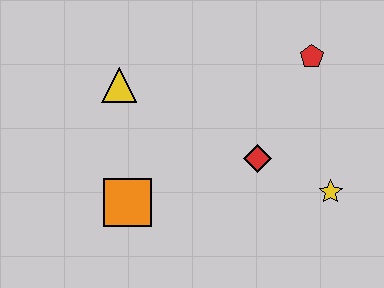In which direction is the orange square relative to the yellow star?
The orange square is to the left of the yellow star.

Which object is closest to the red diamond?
The yellow star is closest to the red diamond.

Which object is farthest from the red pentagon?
The orange square is farthest from the red pentagon.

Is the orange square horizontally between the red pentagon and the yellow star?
No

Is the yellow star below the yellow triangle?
Yes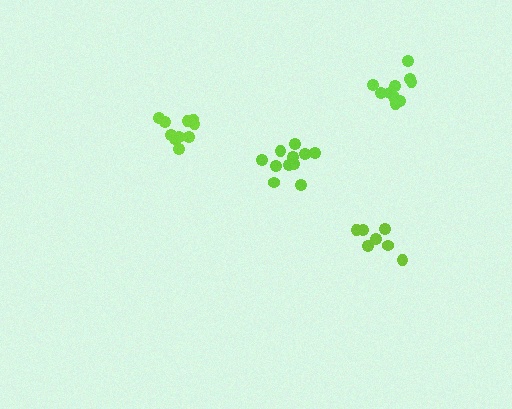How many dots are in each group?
Group 1: 7 dots, Group 2: 11 dots, Group 3: 10 dots, Group 4: 11 dots (39 total).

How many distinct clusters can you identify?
There are 4 distinct clusters.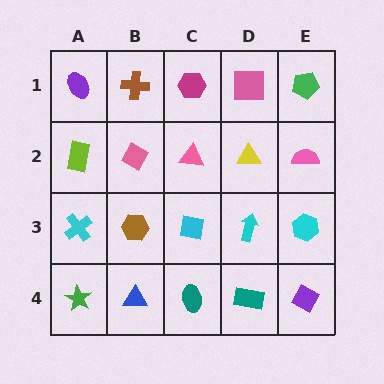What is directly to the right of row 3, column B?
A cyan square.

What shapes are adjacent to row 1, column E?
A pink semicircle (row 2, column E), a pink square (row 1, column D).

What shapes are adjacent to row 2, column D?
A pink square (row 1, column D), a cyan arrow (row 3, column D), a pink triangle (row 2, column C), a pink semicircle (row 2, column E).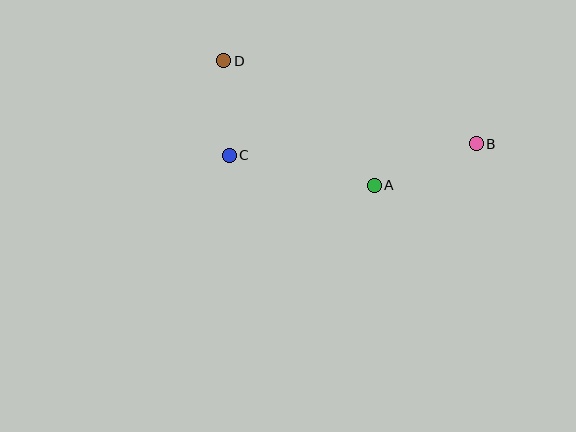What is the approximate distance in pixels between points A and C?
The distance between A and C is approximately 148 pixels.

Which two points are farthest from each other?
Points B and D are farthest from each other.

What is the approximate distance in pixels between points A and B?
The distance between A and B is approximately 110 pixels.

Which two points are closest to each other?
Points C and D are closest to each other.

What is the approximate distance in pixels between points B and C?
The distance between B and C is approximately 247 pixels.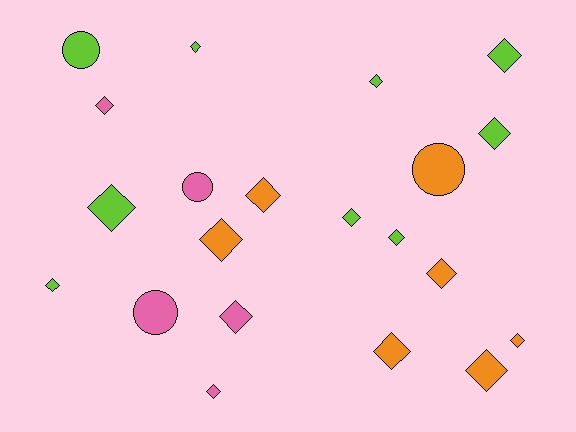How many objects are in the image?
There are 21 objects.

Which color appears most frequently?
Lime, with 9 objects.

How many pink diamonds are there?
There are 3 pink diamonds.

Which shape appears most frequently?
Diamond, with 17 objects.